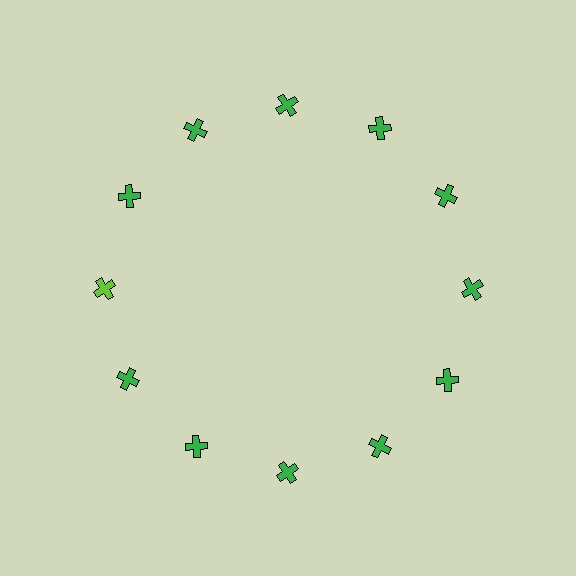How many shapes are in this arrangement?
There are 12 shapes arranged in a ring pattern.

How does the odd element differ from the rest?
It has a different color: lime instead of green.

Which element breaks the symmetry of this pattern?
The lime cross at roughly the 9 o'clock position breaks the symmetry. All other shapes are green crosses.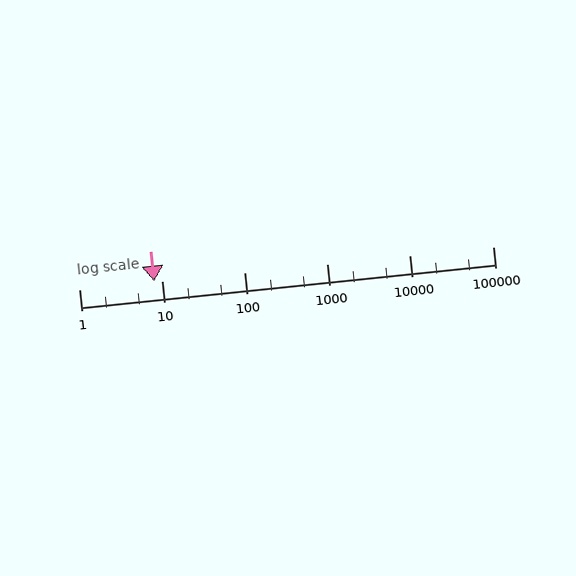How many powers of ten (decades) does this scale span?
The scale spans 5 decades, from 1 to 100000.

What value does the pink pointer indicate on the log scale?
The pointer indicates approximately 8.1.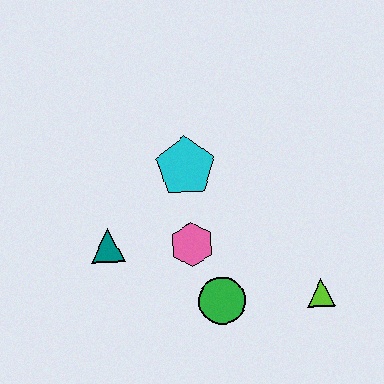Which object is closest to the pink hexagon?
The green circle is closest to the pink hexagon.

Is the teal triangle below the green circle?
No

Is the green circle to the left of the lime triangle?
Yes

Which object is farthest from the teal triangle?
The lime triangle is farthest from the teal triangle.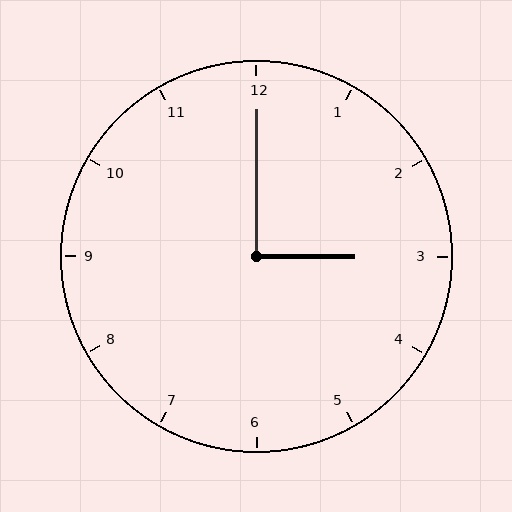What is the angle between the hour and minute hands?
Approximately 90 degrees.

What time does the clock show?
3:00.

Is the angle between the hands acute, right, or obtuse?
It is right.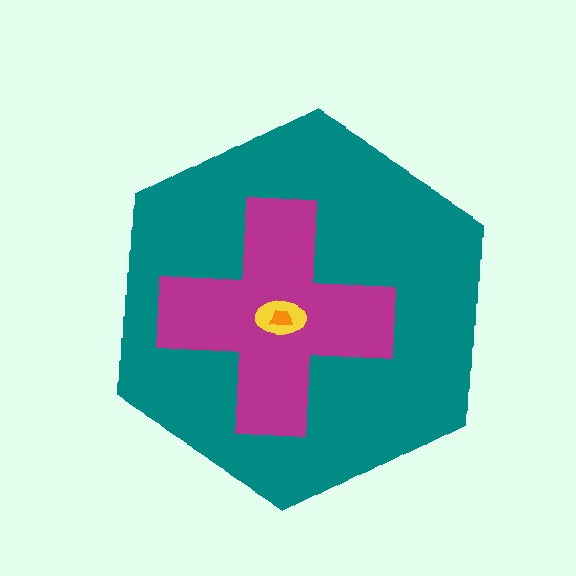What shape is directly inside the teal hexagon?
The magenta cross.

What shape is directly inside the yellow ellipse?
The orange trapezoid.